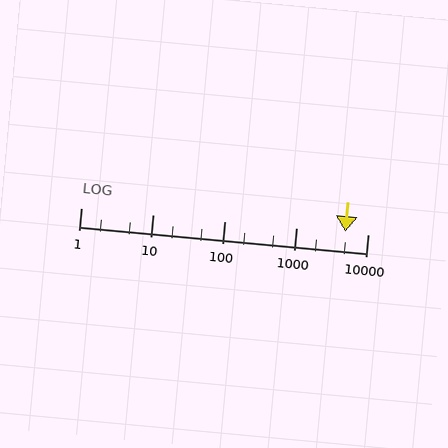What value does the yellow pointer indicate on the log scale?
The pointer indicates approximately 4900.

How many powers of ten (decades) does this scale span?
The scale spans 4 decades, from 1 to 10000.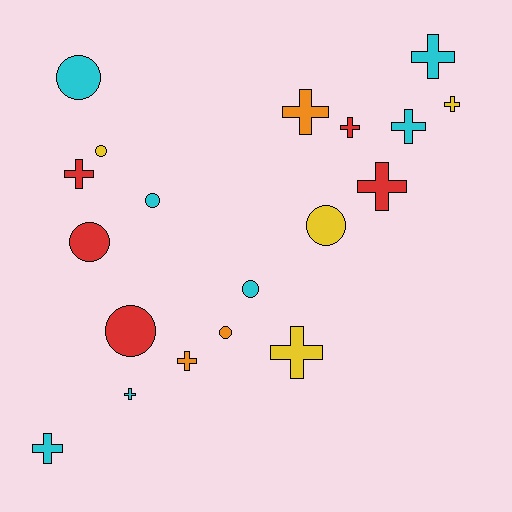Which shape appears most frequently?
Cross, with 11 objects.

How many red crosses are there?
There are 3 red crosses.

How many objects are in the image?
There are 19 objects.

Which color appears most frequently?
Cyan, with 7 objects.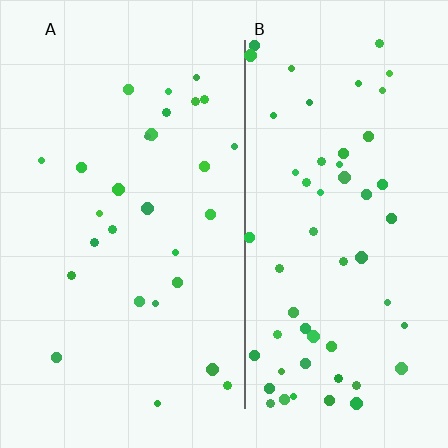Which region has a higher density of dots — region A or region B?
B (the right).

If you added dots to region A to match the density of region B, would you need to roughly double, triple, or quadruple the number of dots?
Approximately double.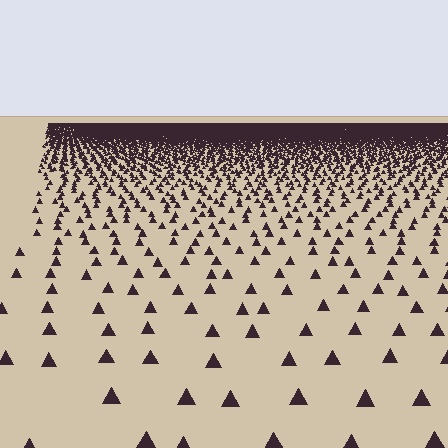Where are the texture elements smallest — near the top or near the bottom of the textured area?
Near the top.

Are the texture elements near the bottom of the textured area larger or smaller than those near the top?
Larger. Near the bottom, elements are closer to the viewer and appear at a bigger on-screen size.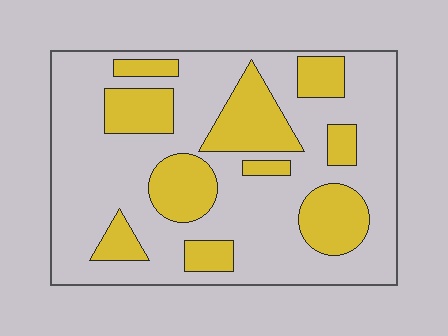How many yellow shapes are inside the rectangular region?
10.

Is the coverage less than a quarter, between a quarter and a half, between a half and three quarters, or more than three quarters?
Between a quarter and a half.